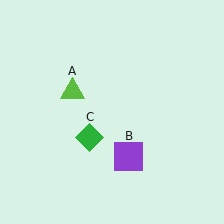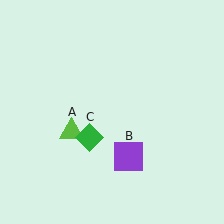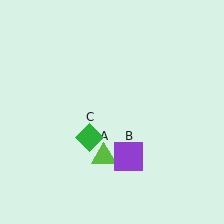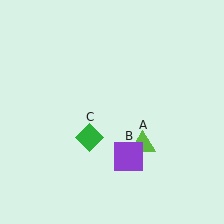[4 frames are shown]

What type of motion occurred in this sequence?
The lime triangle (object A) rotated counterclockwise around the center of the scene.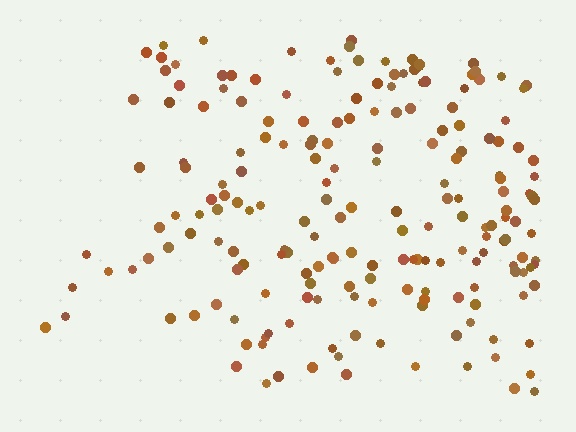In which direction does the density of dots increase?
From left to right, with the right side densest.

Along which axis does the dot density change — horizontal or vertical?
Horizontal.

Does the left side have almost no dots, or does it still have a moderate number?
Still a moderate number, just noticeably fewer than the right.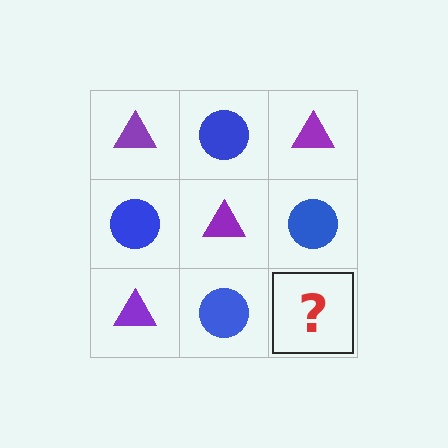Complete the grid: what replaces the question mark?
The question mark should be replaced with a purple triangle.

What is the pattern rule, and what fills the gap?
The rule is that it alternates purple triangle and blue circle in a checkerboard pattern. The gap should be filled with a purple triangle.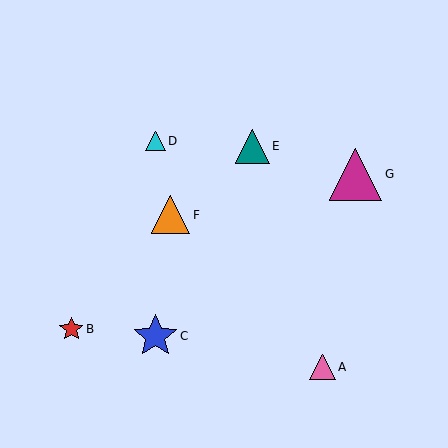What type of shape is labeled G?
Shape G is a magenta triangle.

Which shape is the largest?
The magenta triangle (labeled G) is the largest.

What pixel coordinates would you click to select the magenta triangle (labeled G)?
Click at (356, 174) to select the magenta triangle G.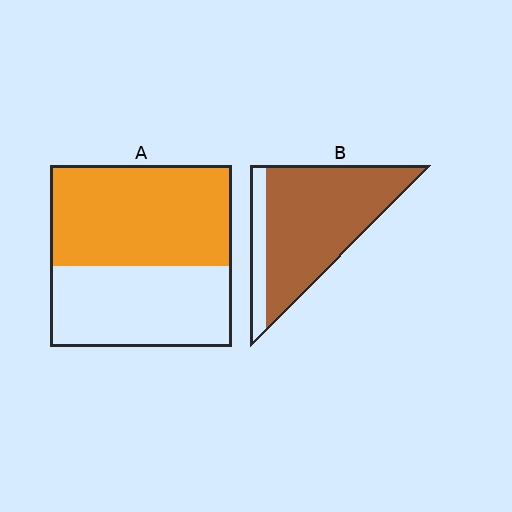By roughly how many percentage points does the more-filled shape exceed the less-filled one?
By roughly 30 percentage points (B over A).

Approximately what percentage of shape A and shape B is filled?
A is approximately 55% and B is approximately 85%.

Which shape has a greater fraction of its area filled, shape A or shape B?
Shape B.